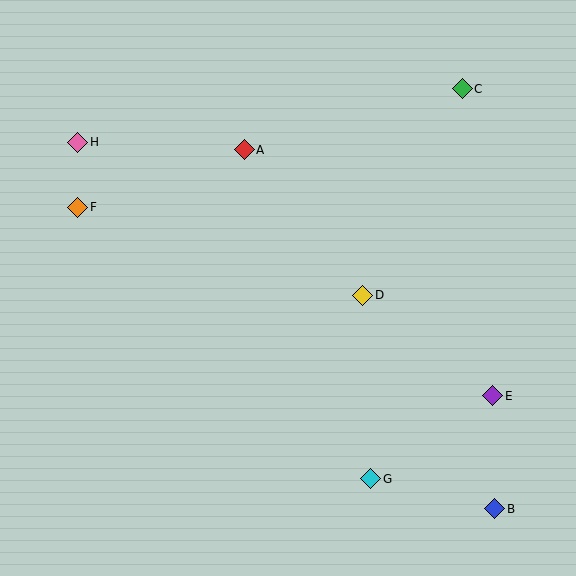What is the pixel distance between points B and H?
The distance between B and H is 555 pixels.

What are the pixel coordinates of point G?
Point G is at (371, 479).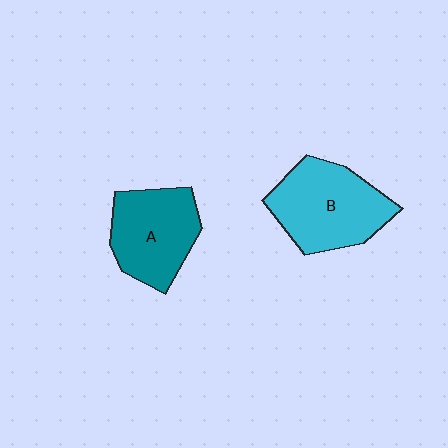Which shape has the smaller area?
Shape A (teal).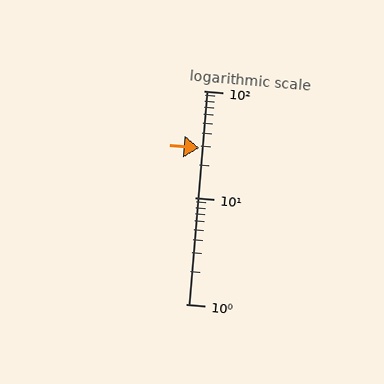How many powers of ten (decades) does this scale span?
The scale spans 2 decades, from 1 to 100.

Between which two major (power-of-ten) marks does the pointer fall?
The pointer is between 10 and 100.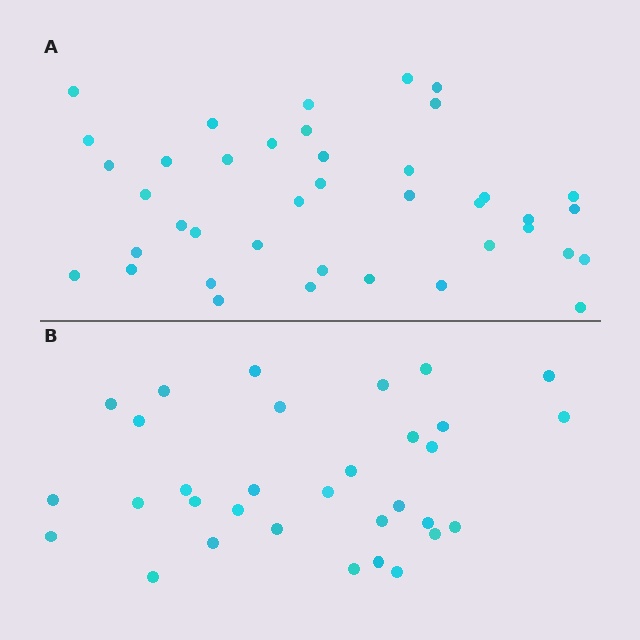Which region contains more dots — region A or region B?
Region A (the top region) has more dots.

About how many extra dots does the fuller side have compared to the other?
Region A has roughly 8 or so more dots than region B.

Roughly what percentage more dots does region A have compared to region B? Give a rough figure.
About 25% more.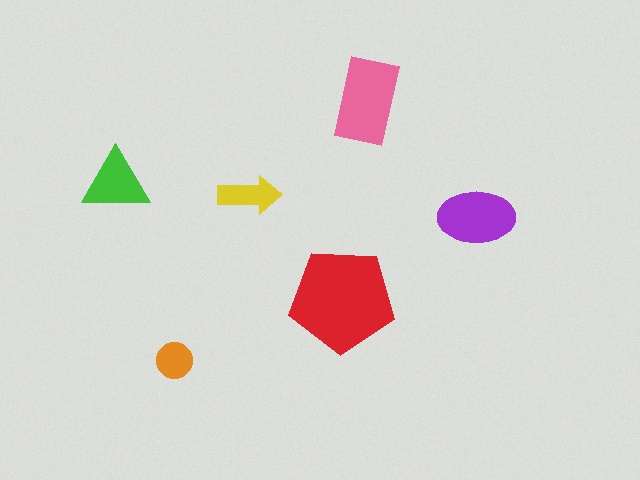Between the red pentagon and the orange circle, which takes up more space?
The red pentagon.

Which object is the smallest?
The orange circle.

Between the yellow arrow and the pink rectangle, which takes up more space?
The pink rectangle.